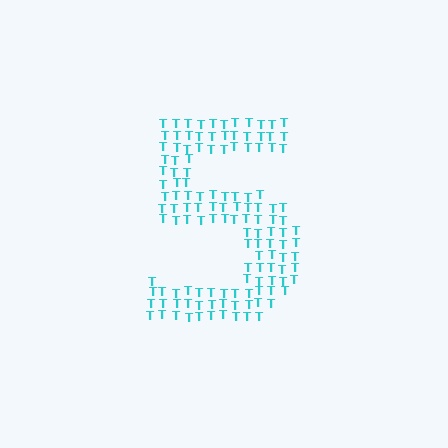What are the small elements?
The small elements are letter T's.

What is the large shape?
The large shape is the digit 5.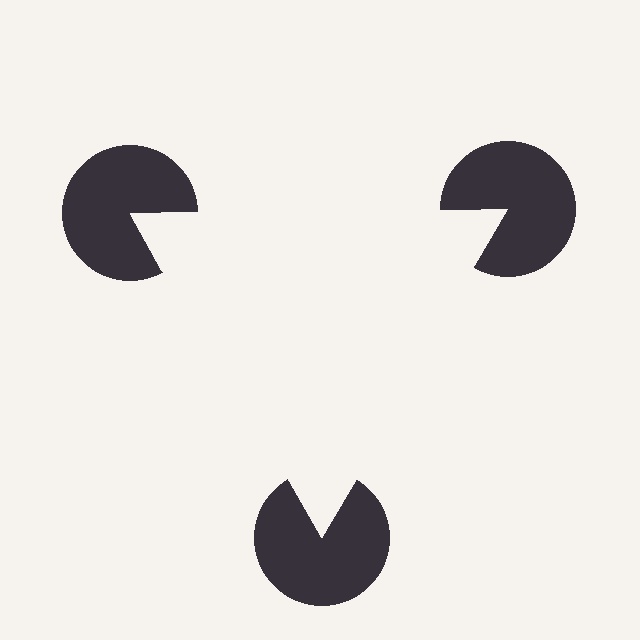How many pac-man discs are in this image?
There are 3 — one at each vertex of the illusory triangle.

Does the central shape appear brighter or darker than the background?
It typically appears slightly brighter than the background, even though no actual brightness change is drawn.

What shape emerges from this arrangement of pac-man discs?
An illusory triangle — its edges are inferred from the aligned wedge cuts in the pac-man discs, not physically drawn.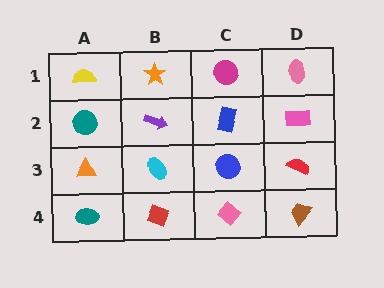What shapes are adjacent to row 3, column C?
A blue rectangle (row 2, column C), a pink diamond (row 4, column C), a cyan ellipse (row 3, column B), a red semicircle (row 3, column D).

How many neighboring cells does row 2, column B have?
4.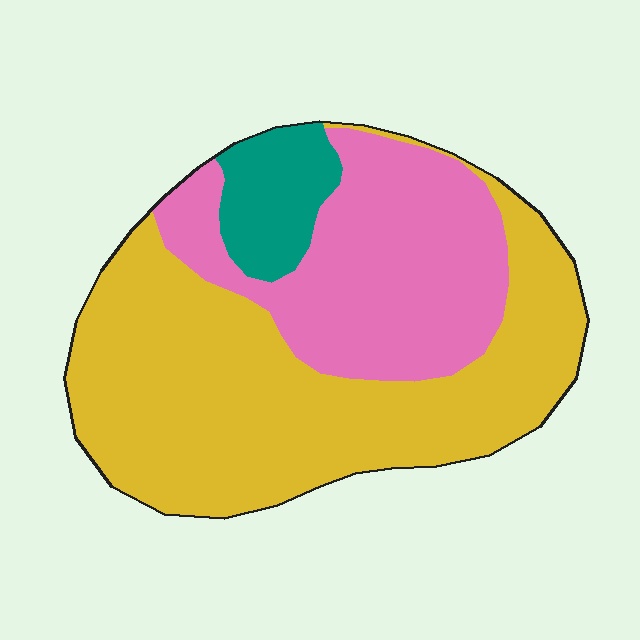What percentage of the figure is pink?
Pink covers around 35% of the figure.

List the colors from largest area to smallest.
From largest to smallest: yellow, pink, teal.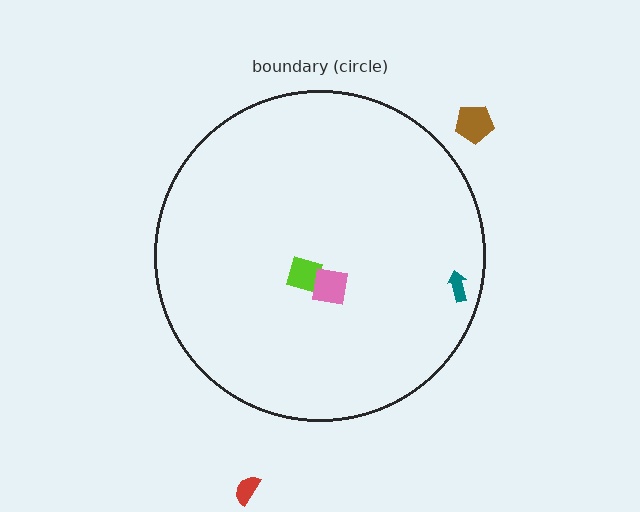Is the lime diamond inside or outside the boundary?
Inside.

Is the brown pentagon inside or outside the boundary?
Outside.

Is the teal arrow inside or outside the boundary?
Inside.